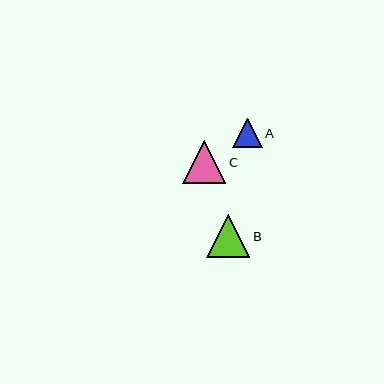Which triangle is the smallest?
Triangle A is the smallest with a size of approximately 30 pixels.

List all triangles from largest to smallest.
From largest to smallest: B, C, A.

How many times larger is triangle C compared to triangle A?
Triangle C is approximately 1.4 times the size of triangle A.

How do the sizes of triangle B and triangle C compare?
Triangle B and triangle C are approximately the same size.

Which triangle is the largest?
Triangle B is the largest with a size of approximately 43 pixels.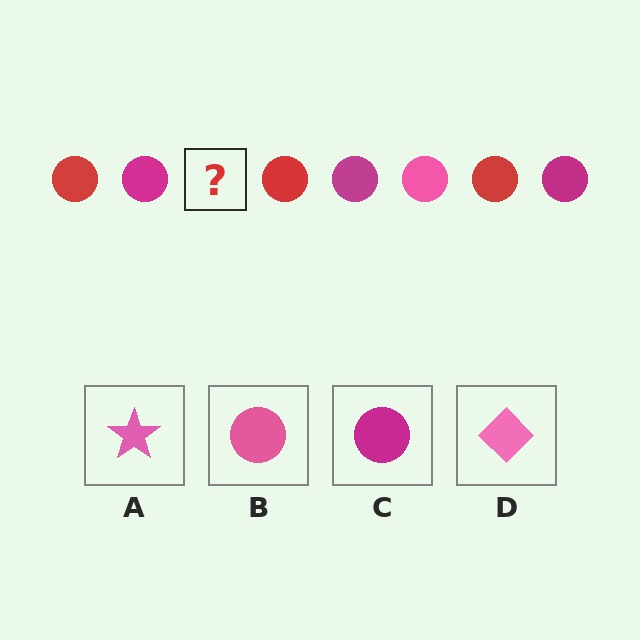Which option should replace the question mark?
Option B.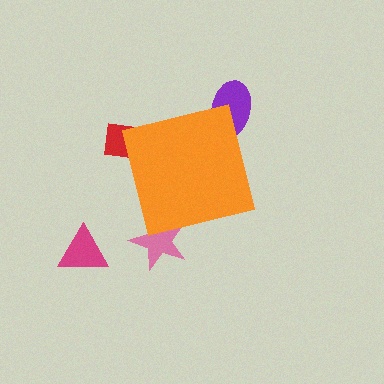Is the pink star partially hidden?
Yes, the pink star is partially hidden behind the orange square.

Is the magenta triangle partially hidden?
No, the magenta triangle is fully visible.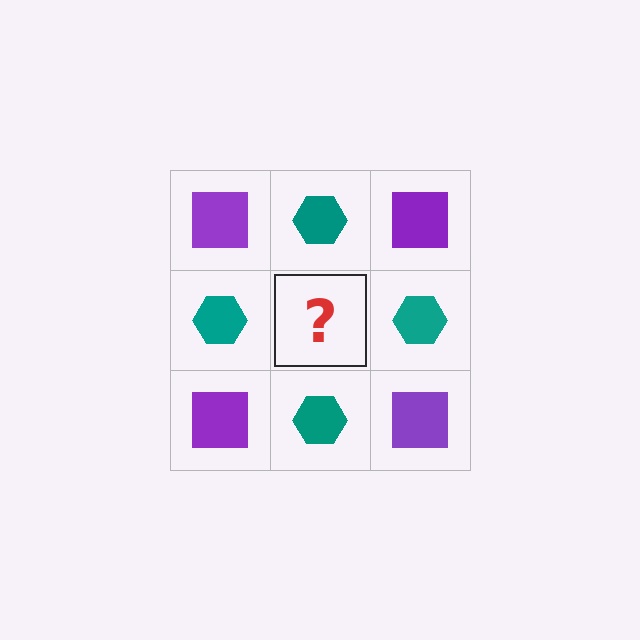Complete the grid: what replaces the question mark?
The question mark should be replaced with a purple square.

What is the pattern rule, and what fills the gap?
The rule is that it alternates purple square and teal hexagon in a checkerboard pattern. The gap should be filled with a purple square.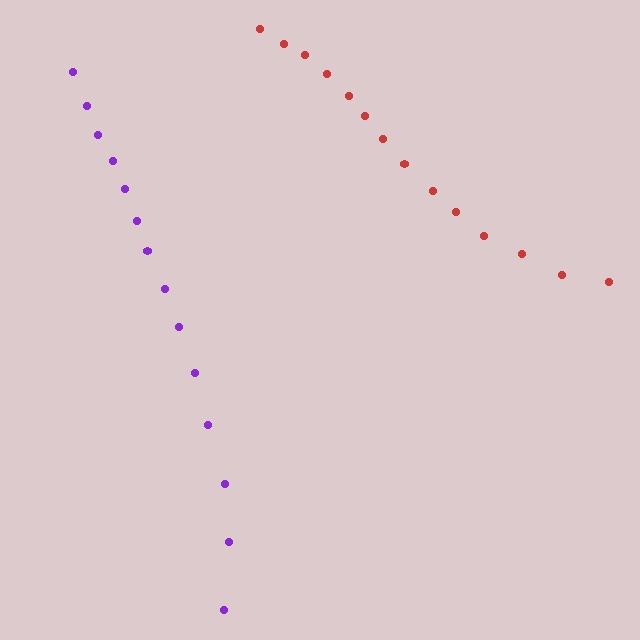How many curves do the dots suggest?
There are 2 distinct paths.